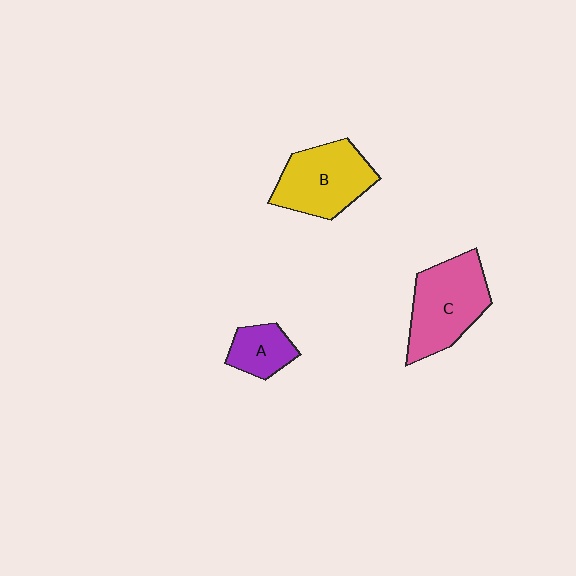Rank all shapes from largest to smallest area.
From largest to smallest: C (pink), B (yellow), A (purple).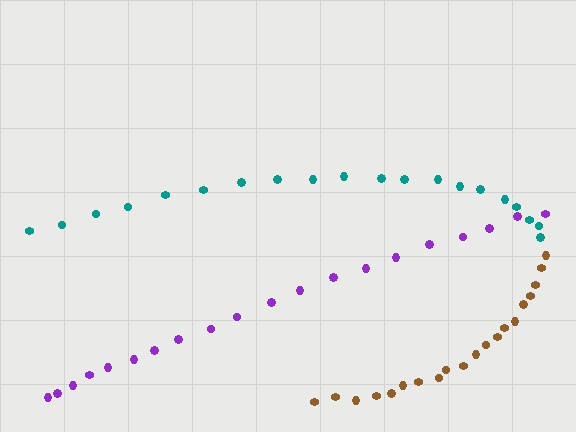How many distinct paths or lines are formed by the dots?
There are 3 distinct paths.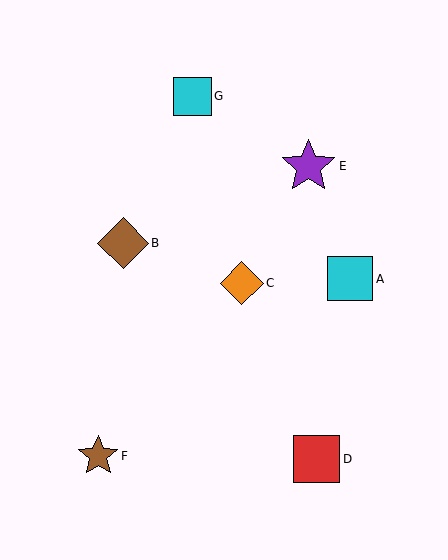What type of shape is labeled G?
Shape G is a cyan square.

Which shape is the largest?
The purple star (labeled E) is the largest.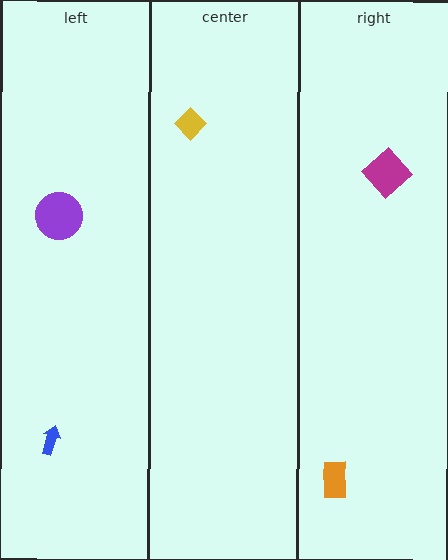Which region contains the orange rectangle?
The right region.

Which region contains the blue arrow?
The left region.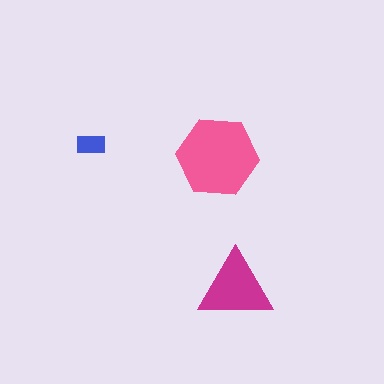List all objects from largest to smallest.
The pink hexagon, the magenta triangle, the blue rectangle.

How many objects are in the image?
There are 3 objects in the image.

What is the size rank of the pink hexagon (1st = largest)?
1st.